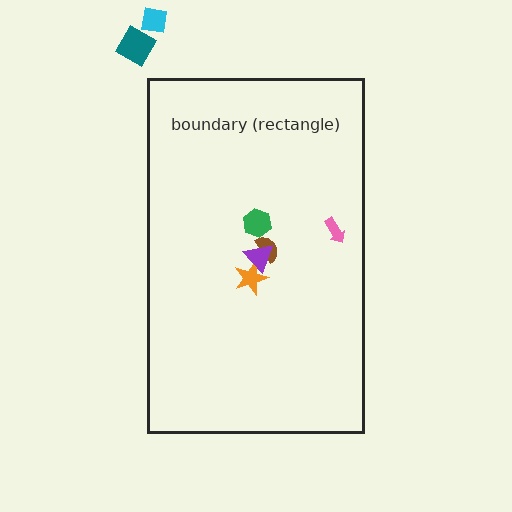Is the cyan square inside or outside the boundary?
Outside.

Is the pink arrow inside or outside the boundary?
Inside.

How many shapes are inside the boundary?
5 inside, 2 outside.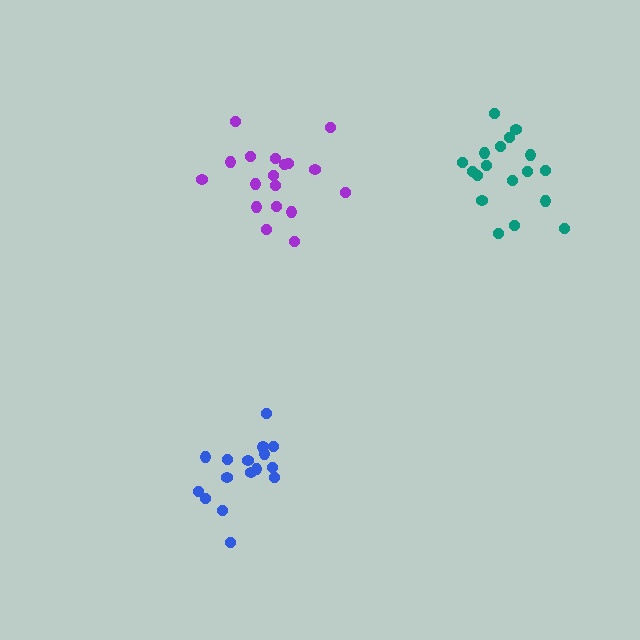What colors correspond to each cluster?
The clusters are colored: teal, purple, blue.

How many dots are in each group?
Group 1: 18 dots, Group 2: 18 dots, Group 3: 16 dots (52 total).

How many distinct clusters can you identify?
There are 3 distinct clusters.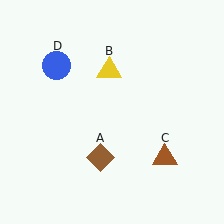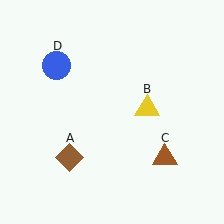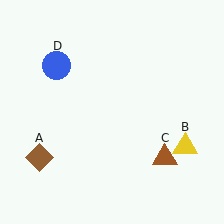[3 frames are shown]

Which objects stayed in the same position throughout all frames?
Brown triangle (object C) and blue circle (object D) remained stationary.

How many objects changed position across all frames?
2 objects changed position: brown diamond (object A), yellow triangle (object B).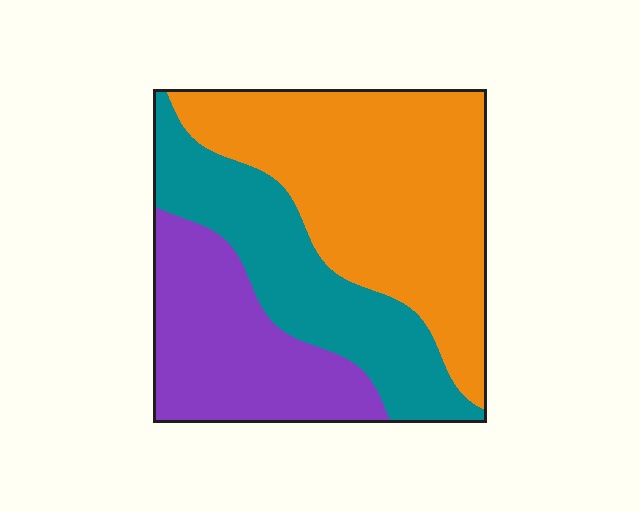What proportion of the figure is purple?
Purple takes up between a quarter and a half of the figure.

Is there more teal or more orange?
Orange.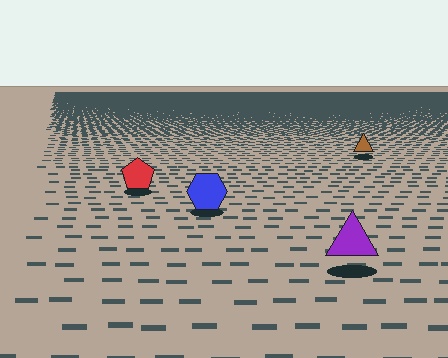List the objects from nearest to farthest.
From nearest to farthest: the purple triangle, the blue hexagon, the red pentagon, the brown triangle.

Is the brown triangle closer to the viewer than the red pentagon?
No. The red pentagon is closer — you can tell from the texture gradient: the ground texture is coarser near it.